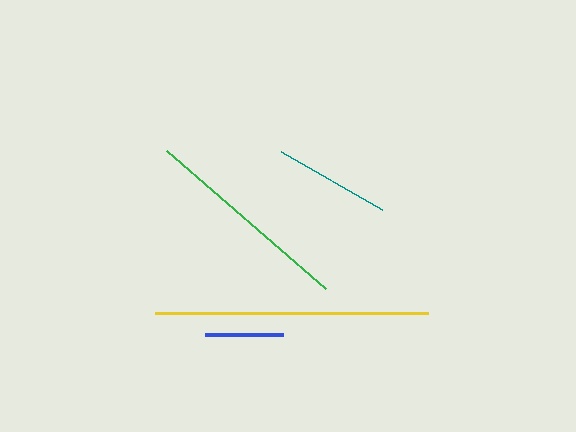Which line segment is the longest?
The yellow line is the longest at approximately 273 pixels.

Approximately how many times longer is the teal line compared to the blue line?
The teal line is approximately 1.5 times the length of the blue line.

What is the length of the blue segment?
The blue segment is approximately 78 pixels long.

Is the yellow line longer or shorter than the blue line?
The yellow line is longer than the blue line.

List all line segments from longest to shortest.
From longest to shortest: yellow, green, teal, blue.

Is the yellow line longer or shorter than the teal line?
The yellow line is longer than the teal line.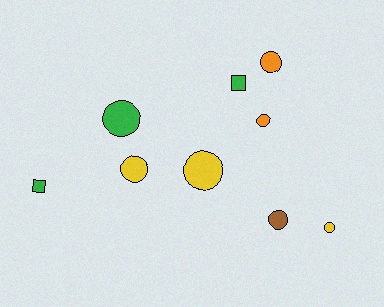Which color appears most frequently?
Yellow, with 3 objects.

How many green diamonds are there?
There are no green diamonds.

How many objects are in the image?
There are 9 objects.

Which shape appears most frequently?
Circle, with 7 objects.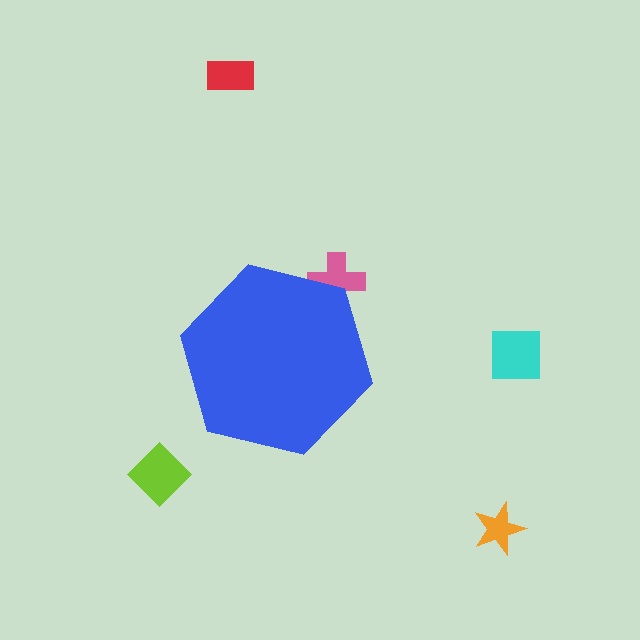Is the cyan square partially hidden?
No, the cyan square is fully visible.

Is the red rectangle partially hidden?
No, the red rectangle is fully visible.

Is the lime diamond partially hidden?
No, the lime diamond is fully visible.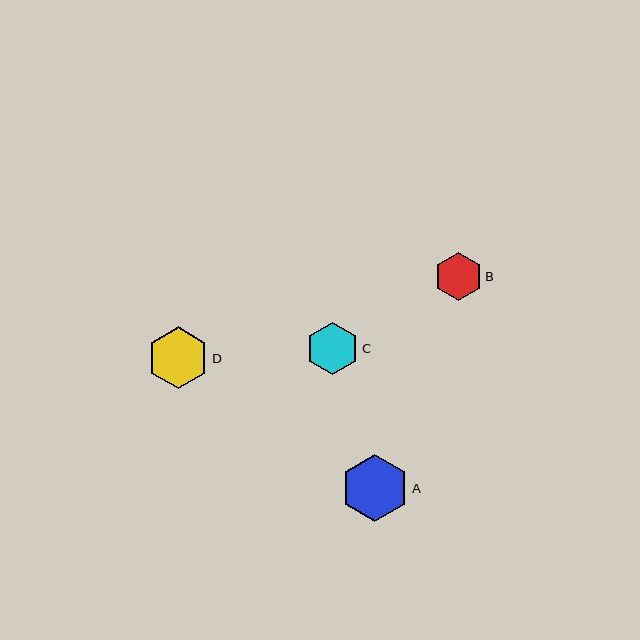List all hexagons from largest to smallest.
From largest to smallest: A, D, C, B.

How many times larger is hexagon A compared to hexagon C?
Hexagon A is approximately 1.3 times the size of hexagon C.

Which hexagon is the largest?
Hexagon A is the largest with a size of approximately 67 pixels.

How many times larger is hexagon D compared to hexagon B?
Hexagon D is approximately 1.3 times the size of hexagon B.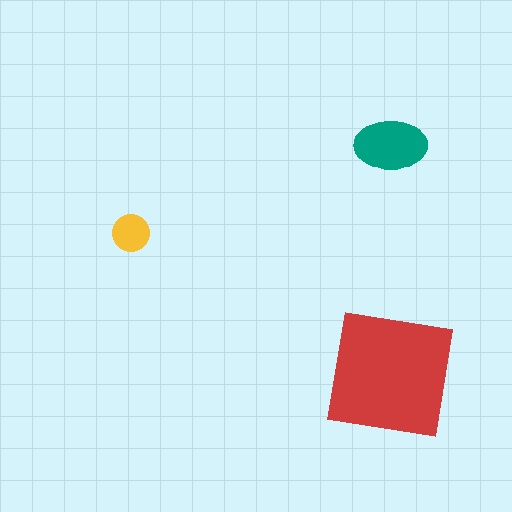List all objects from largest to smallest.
The red square, the teal ellipse, the yellow circle.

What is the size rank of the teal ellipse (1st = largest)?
2nd.